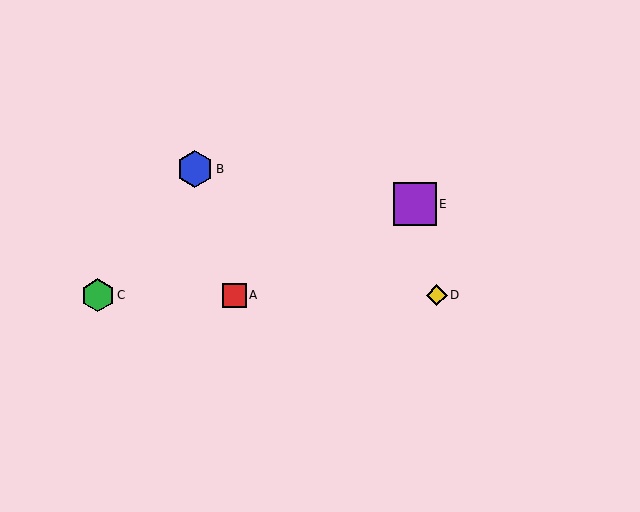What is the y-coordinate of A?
Object A is at y≈295.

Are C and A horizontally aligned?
Yes, both are at y≈295.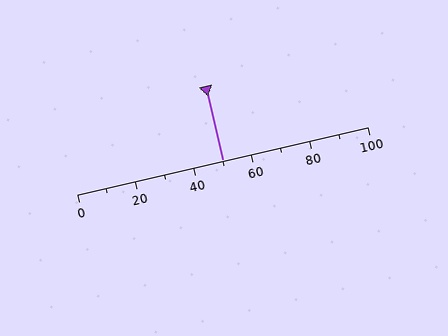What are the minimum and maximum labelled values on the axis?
The axis runs from 0 to 100.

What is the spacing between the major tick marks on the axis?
The major ticks are spaced 20 apart.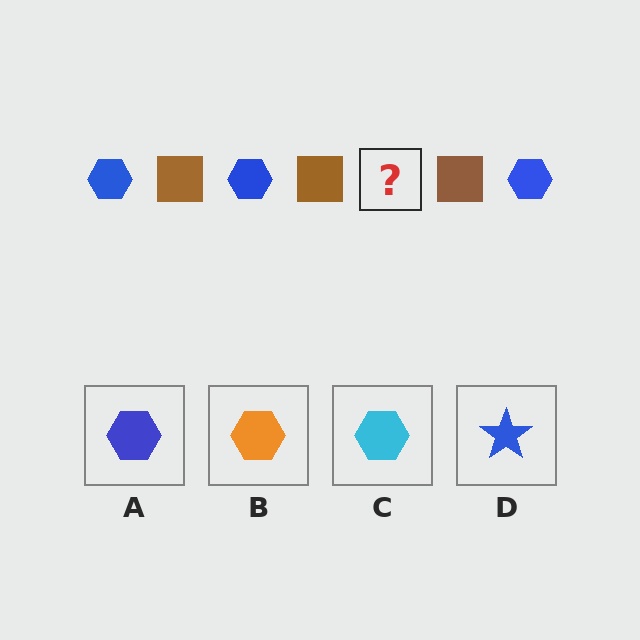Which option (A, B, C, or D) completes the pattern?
A.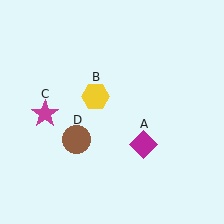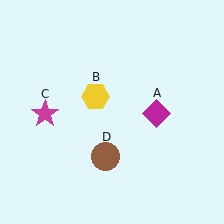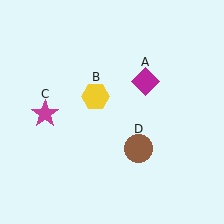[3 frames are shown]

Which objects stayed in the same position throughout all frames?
Yellow hexagon (object B) and magenta star (object C) remained stationary.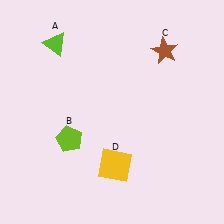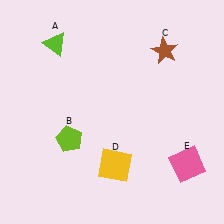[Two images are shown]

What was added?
A pink square (E) was added in Image 2.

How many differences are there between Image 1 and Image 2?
There is 1 difference between the two images.